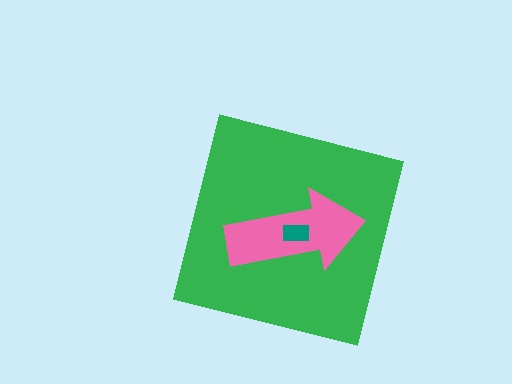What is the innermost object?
The teal rectangle.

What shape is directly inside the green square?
The pink arrow.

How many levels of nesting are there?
3.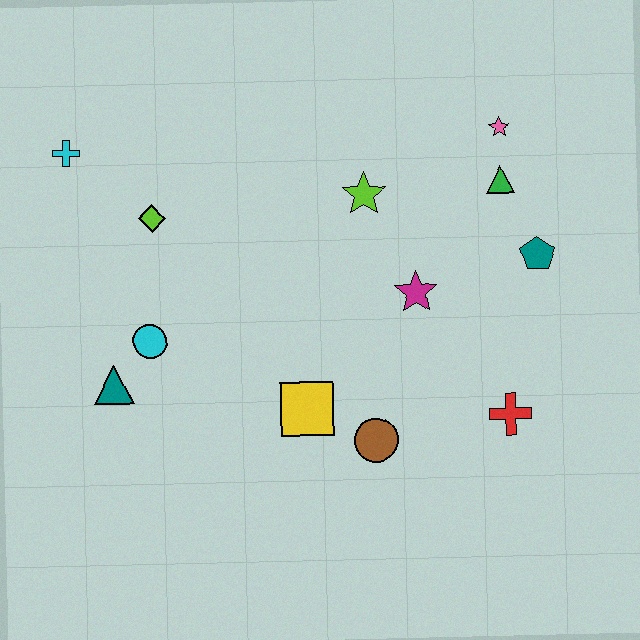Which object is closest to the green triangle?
The pink star is closest to the green triangle.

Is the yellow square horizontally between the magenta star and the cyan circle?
Yes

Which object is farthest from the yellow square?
The cyan cross is farthest from the yellow square.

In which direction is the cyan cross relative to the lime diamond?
The cyan cross is to the left of the lime diamond.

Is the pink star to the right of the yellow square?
Yes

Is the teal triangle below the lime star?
Yes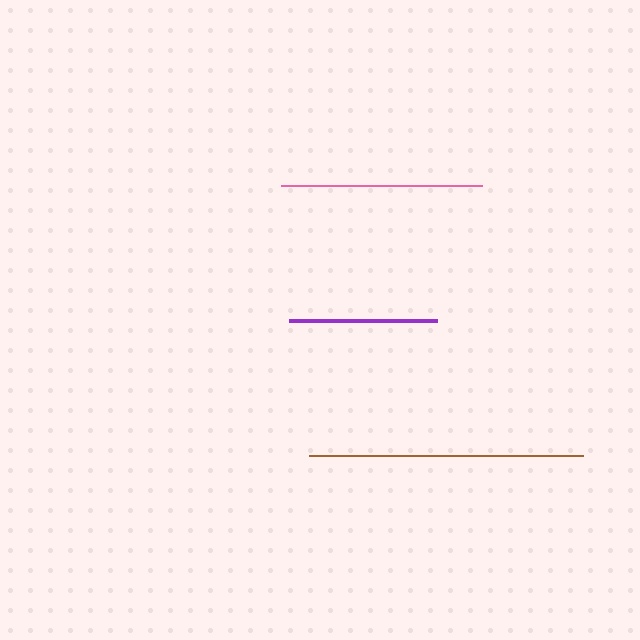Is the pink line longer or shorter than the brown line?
The brown line is longer than the pink line.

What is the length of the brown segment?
The brown segment is approximately 274 pixels long.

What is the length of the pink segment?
The pink segment is approximately 200 pixels long.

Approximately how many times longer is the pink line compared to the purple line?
The pink line is approximately 1.4 times the length of the purple line.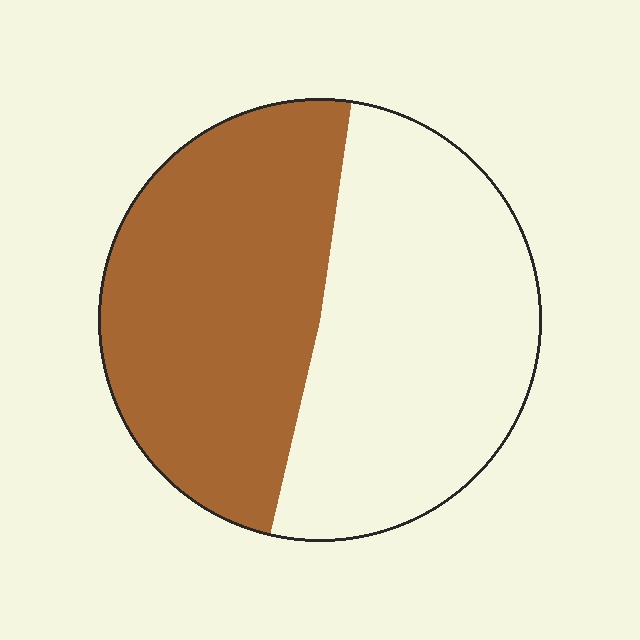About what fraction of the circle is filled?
About one half (1/2).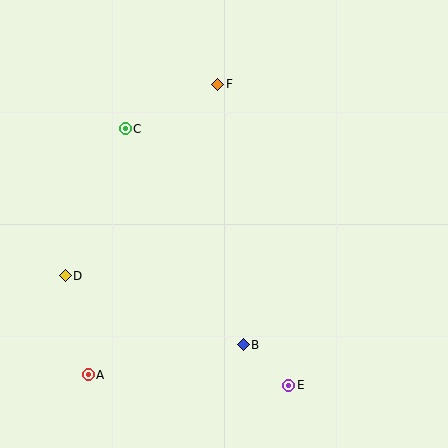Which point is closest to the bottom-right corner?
Point E is closest to the bottom-right corner.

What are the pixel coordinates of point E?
Point E is at (289, 385).